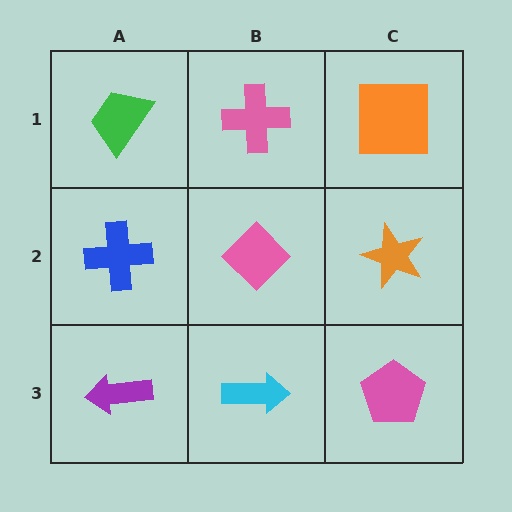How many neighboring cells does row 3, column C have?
2.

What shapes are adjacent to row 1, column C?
An orange star (row 2, column C), a pink cross (row 1, column B).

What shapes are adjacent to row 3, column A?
A blue cross (row 2, column A), a cyan arrow (row 3, column B).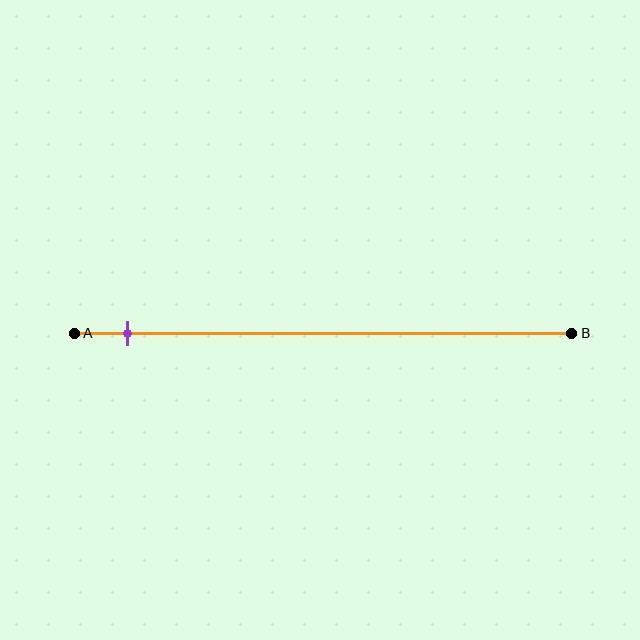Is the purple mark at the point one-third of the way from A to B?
No, the mark is at about 10% from A, not at the 33% one-third point.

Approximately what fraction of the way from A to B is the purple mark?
The purple mark is approximately 10% of the way from A to B.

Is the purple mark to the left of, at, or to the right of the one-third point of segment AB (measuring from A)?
The purple mark is to the left of the one-third point of segment AB.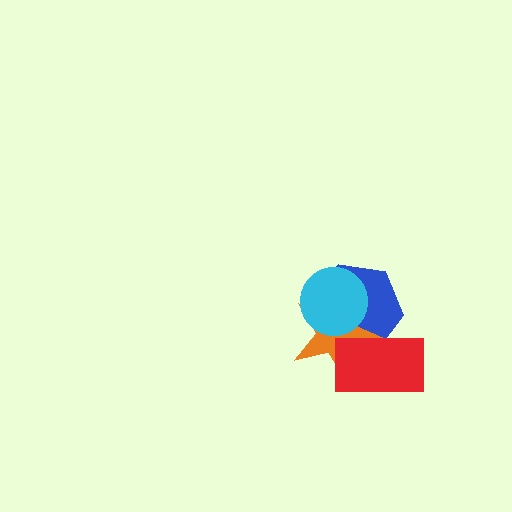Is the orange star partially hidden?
Yes, it is partially covered by another shape.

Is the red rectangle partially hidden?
No, no other shape covers it.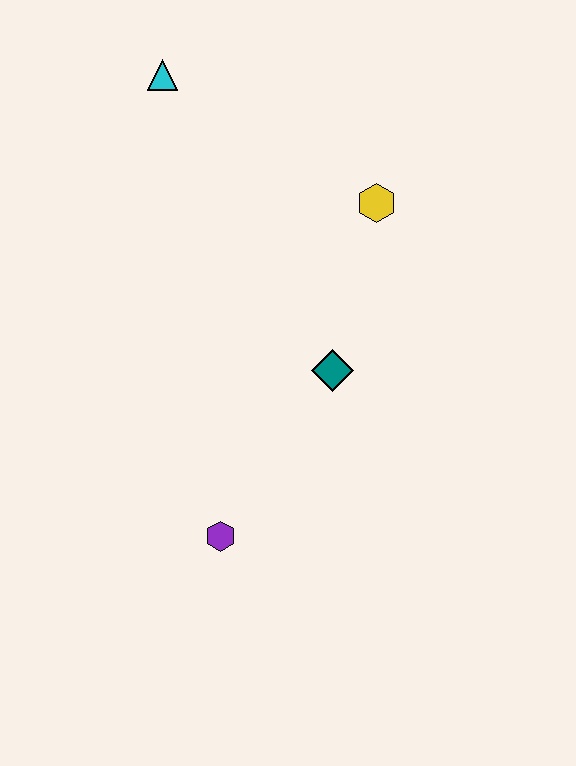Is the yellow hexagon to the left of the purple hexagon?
No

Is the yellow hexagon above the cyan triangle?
No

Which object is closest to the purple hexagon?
The teal diamond is closest to the purple hexagon.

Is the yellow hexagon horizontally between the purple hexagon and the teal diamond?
No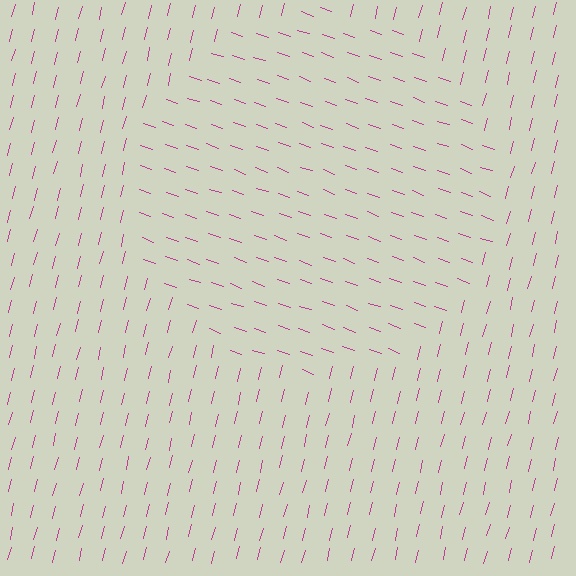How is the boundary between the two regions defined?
The boundary is defined purely by a change in line orientation (approximately 85 degrees difference). All lines are the same color and thickness.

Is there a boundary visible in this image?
Yes, there is a texture boundary formed by a change in line orientation.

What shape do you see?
I see a circle.